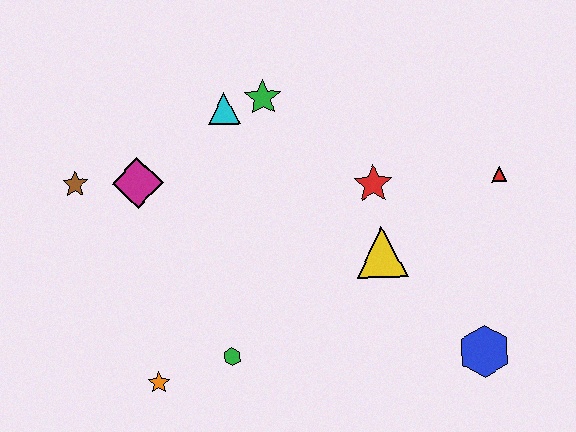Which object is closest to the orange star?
The green hexagon is closest to the orange star.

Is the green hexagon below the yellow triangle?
Yes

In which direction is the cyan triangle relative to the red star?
The cyan triangle is to the left of the red star.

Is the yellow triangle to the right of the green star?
Yes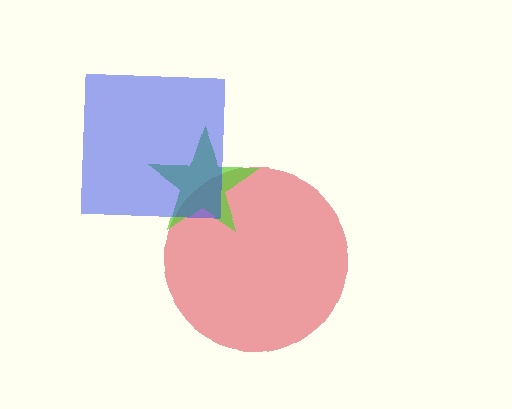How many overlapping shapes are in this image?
There are 3 overlapping shapes in the image.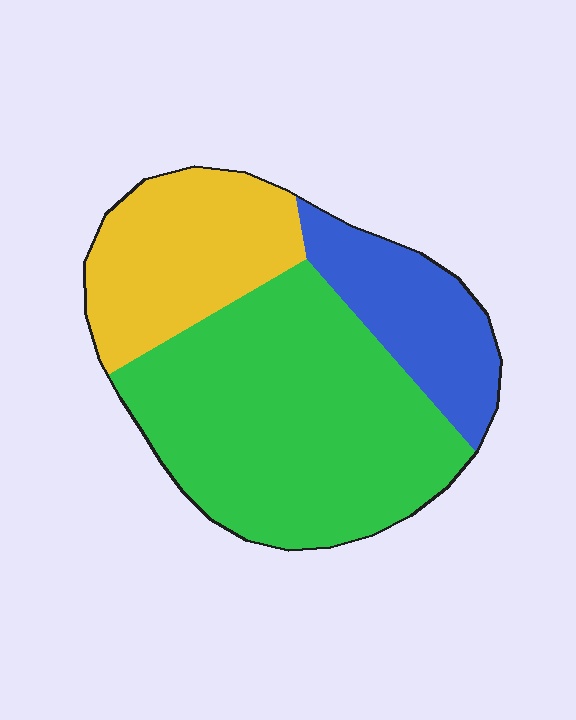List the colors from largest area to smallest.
From largest to smallest: green, yellow, blue.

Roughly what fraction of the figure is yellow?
Yellow covers 26% of the figure.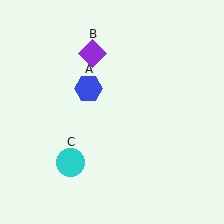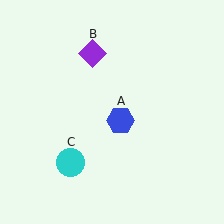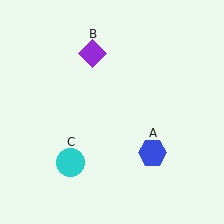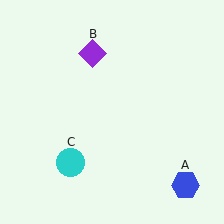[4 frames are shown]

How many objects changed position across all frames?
1 object changed position: blue hexagon (object A).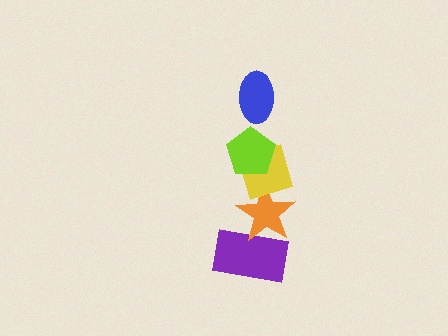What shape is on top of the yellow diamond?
The lime pentagon is on top of the yellow diamond.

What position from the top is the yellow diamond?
The yellow diamond is 3rd from the top.